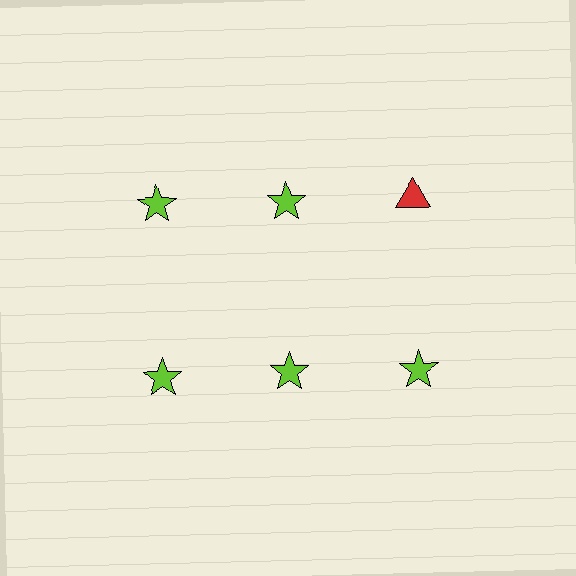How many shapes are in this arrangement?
There are 6 shapes arranged in a grid pattern.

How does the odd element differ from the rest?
It differs in both color (red instead of lime) and shape (triangle instead of star).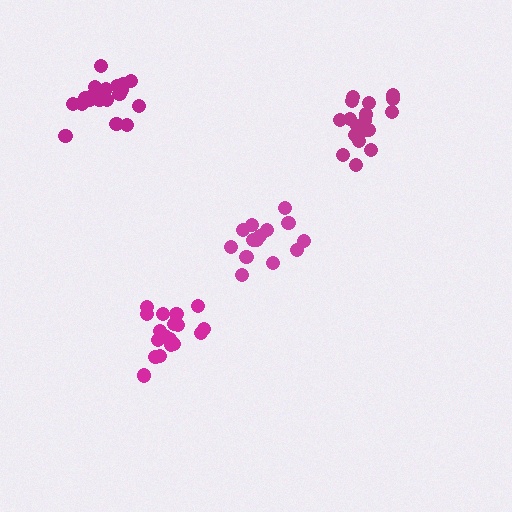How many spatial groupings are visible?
There are 4 spatial groupings.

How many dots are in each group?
Group 1: 20 dots, Group 2: 19 dots, Group 3: 15 dots, Group 4: 18 dots (72 total).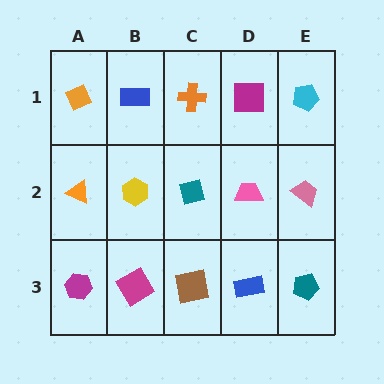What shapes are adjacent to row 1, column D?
A pink trapezoid (row 2, column D), an orange cross (row 1, column C), a cyan pentagon (row 1, column E).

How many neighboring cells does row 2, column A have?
3.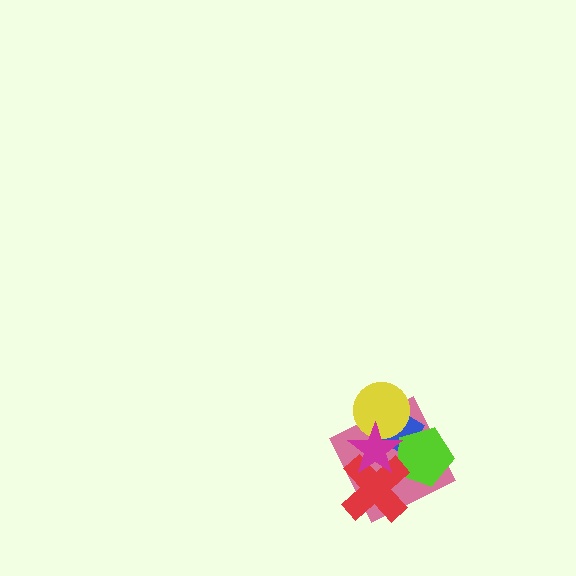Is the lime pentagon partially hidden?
Yes, it is partially covered by another shape.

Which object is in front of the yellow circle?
The magenta star is in front of the yellow circle.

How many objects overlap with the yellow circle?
3 objects overlap with the yellow circle.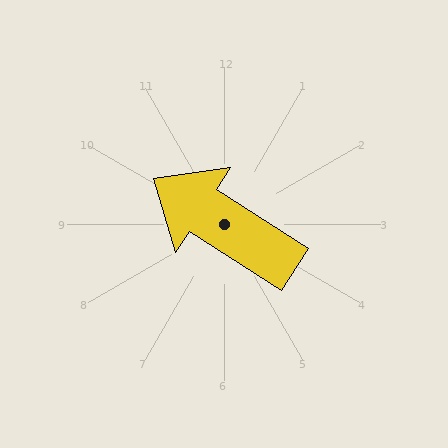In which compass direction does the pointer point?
Northwest.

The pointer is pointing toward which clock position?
Roughly 10 o'clock.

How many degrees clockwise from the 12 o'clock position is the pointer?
Approximately 303 degrees.